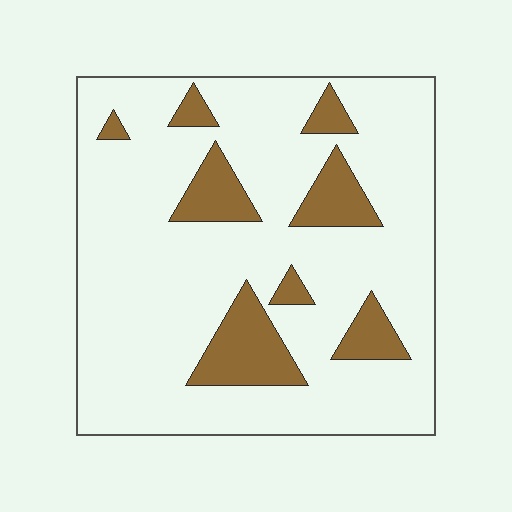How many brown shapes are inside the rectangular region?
8.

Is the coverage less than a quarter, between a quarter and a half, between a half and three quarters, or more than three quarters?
Less than a quarter.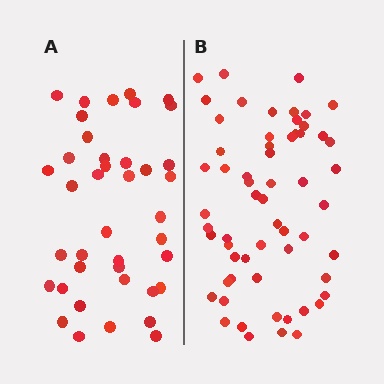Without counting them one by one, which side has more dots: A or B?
Region B (the right region) has more dots.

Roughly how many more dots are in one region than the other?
Region B has approximately 20 more dots than region A.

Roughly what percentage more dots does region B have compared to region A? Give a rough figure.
About 50% more.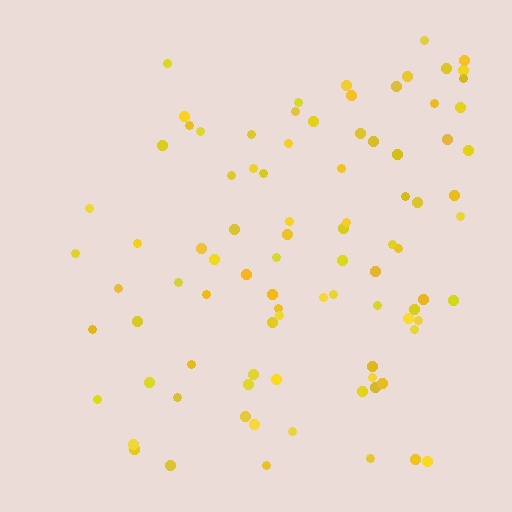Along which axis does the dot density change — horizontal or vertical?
Horizontal.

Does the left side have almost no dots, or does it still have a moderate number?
Still a moderate number, just noticeably fewer than the right.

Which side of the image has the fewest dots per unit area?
The left.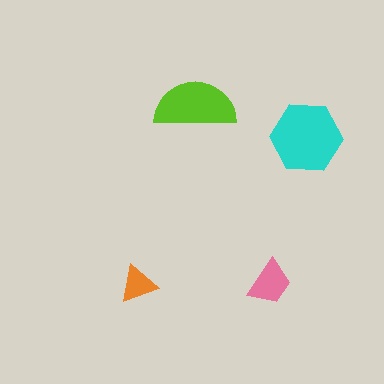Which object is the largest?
The cyan hexagon.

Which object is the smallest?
The orange triangle.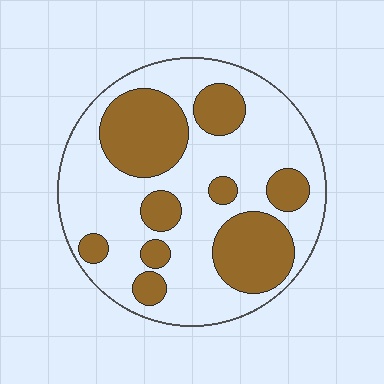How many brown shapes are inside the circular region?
9.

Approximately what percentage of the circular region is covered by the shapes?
Approximately 35%.